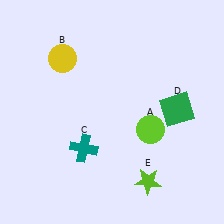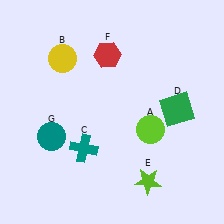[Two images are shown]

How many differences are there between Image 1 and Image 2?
There are 2 differences between the two images.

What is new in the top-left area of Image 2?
A red hexagon (F) was added in the top-left area of Image 2.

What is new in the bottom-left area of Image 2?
A teal circle (G) was added in the bottom-left area of Image 2.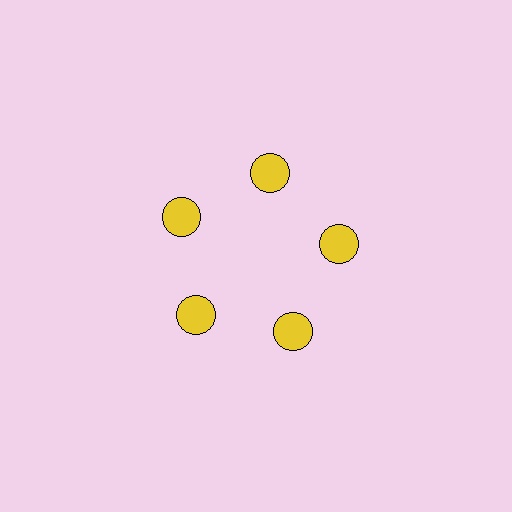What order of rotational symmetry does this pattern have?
This pattern has 5-fold rotational symmetry.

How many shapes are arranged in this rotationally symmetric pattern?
There are 5 shapes, arranged in 5 groups of 1.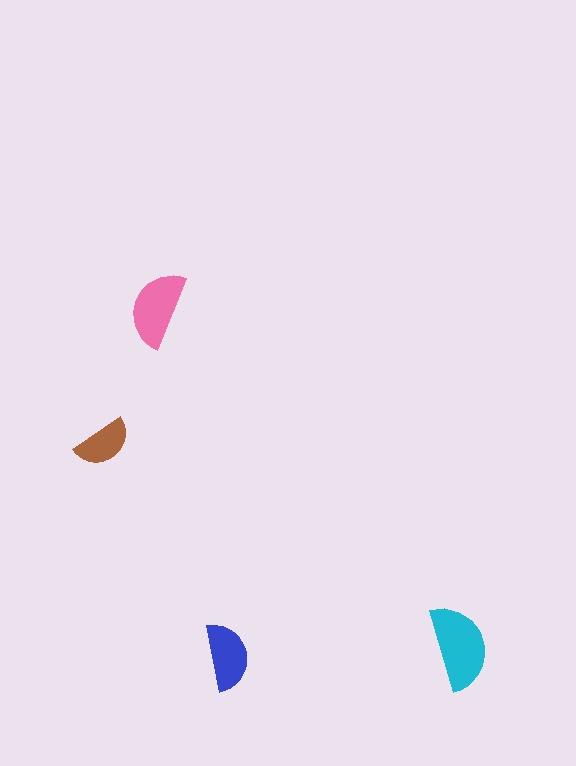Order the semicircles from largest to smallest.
the cyan one, the pink one, the blue one, the brown one.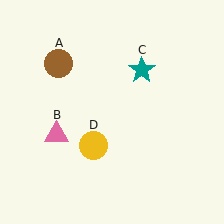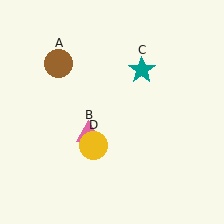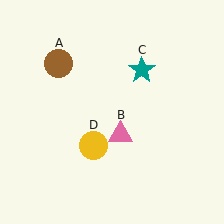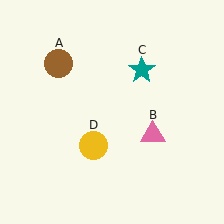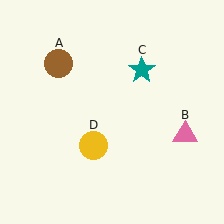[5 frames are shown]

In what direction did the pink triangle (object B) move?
The pink triangle (object B) moved right.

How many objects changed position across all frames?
1 object changed position: pink triangle (object B).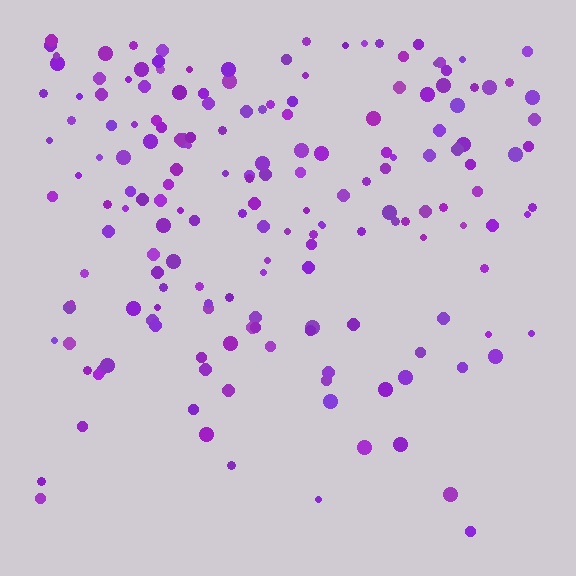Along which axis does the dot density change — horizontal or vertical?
Vertical.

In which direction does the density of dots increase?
From bottom to top, with the top side densest.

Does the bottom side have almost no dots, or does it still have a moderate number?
Still a moderate number, just noticeably fewer than the top.